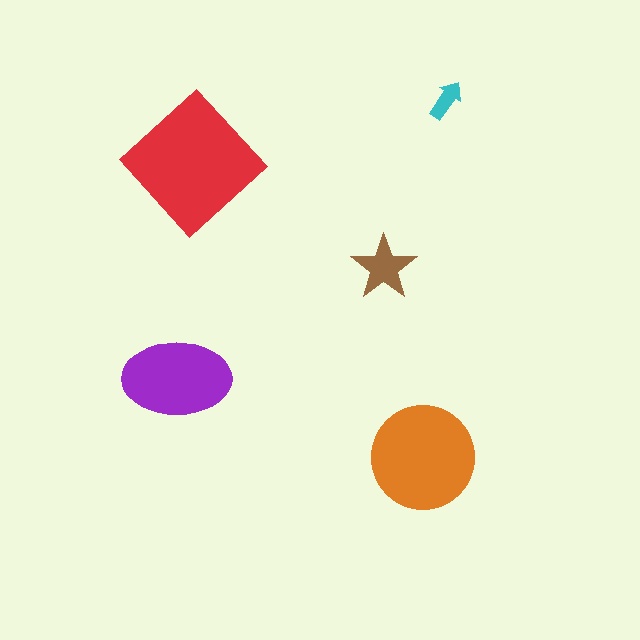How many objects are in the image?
There are 5 objects in the image.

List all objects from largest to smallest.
The red diamond, the orange circle, the purple ellipse, the brown star, the cyan arrow.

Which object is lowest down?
The orange circle is bottommost.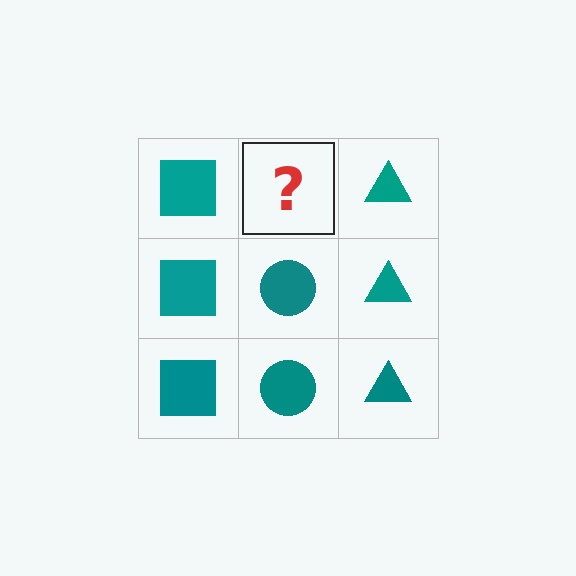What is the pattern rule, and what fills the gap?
The rule is that each column has a consistent shape. The gap should be filled with a teal circle.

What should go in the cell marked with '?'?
The missing cell should contain a teal circle.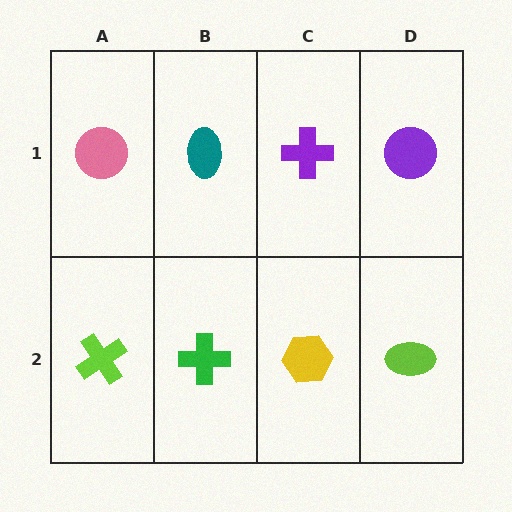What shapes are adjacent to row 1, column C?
A yellow hexagon (row 2, column C), a teal ellipse (row 1, column B), a purple circle (row 1, column D).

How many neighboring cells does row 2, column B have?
3.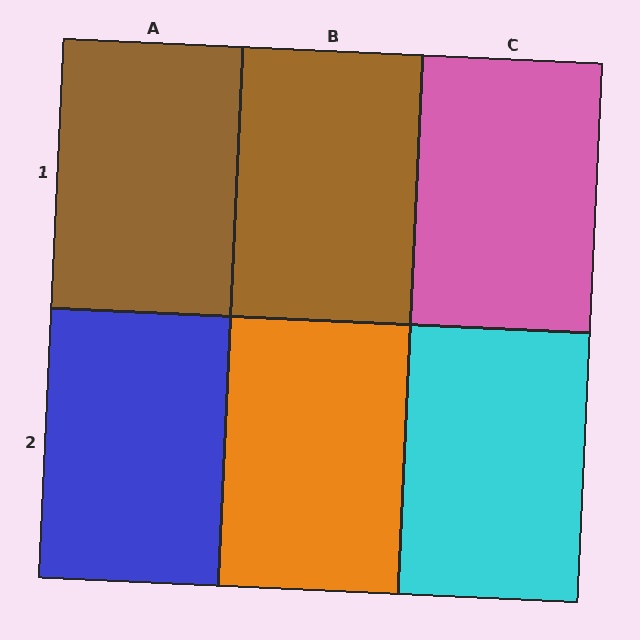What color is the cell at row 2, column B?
Orange.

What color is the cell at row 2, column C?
Cyan.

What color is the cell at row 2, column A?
Blue.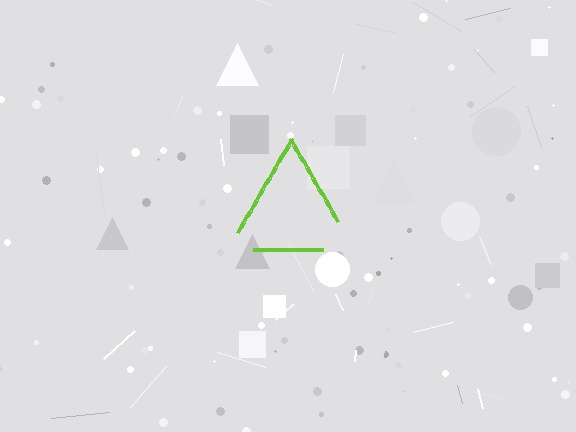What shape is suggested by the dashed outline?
The dashed outline suggests a triangle.